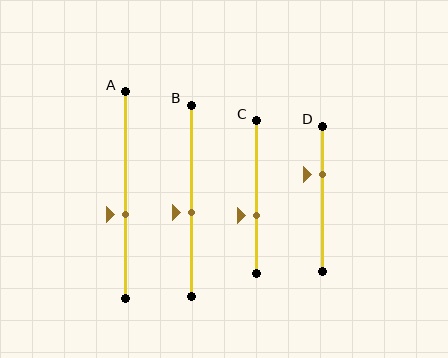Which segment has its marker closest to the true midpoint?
Segment B has its marker closest to the true midpoint.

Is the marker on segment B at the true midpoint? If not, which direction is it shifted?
No, the marker on segment B is shifted downward by about 6% of the segment length.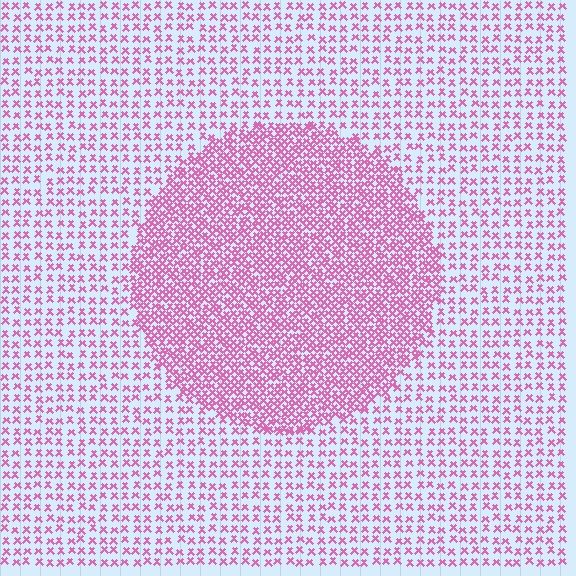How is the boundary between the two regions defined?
The boundary is defined by a change in element density (approximately 2.3x ratio). All elements are the same color, size, and shape.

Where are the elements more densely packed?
The elements are more densely packed inside the circle boundary.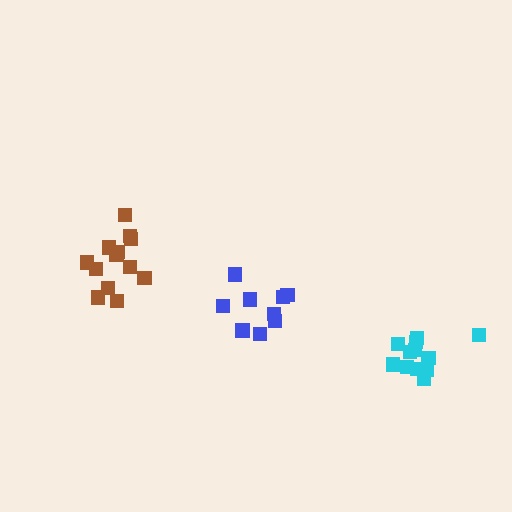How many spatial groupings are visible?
There are 3 spatial groupings.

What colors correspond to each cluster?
The clusters are colored: cyan, blue, brown.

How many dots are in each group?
Group 1: 12 dots, Group 2: 9 dots, Group 3: 13 dots (34 total).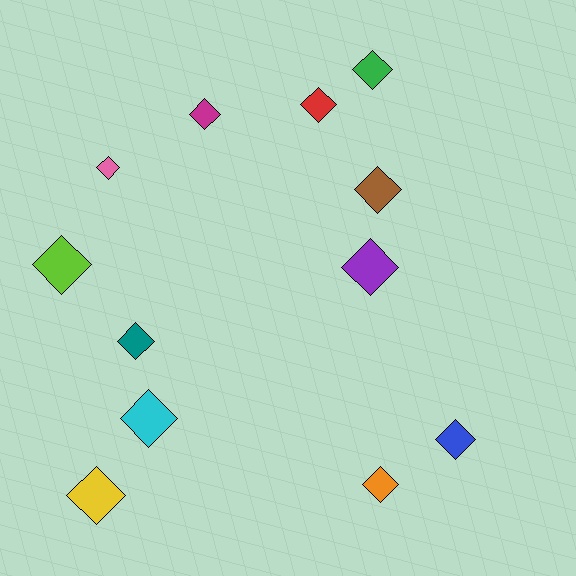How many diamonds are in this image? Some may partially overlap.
There are 12 diamonds.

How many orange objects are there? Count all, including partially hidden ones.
There is 1 orange object.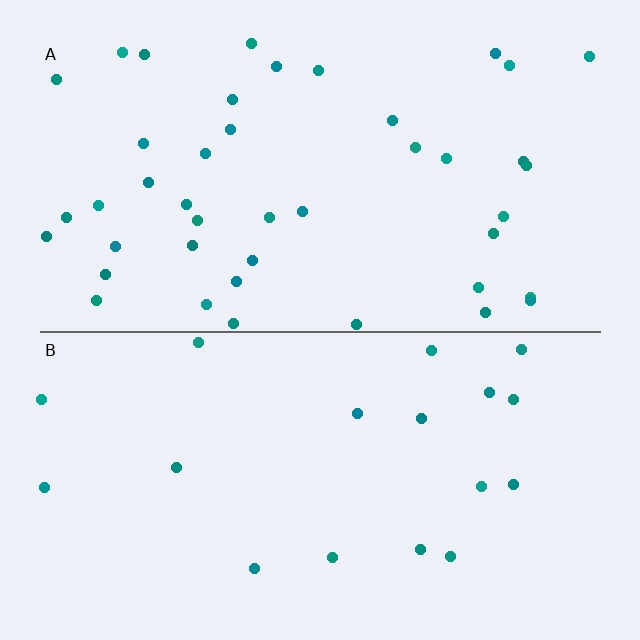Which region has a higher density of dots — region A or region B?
A (the top).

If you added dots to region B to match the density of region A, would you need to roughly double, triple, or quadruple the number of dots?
Approximately double.